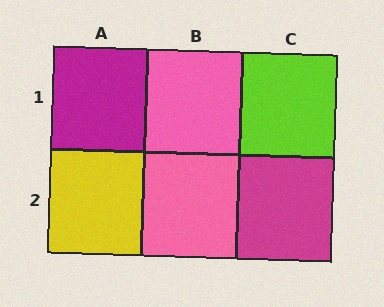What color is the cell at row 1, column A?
Magenta.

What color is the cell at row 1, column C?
Lime.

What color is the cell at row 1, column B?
Pink.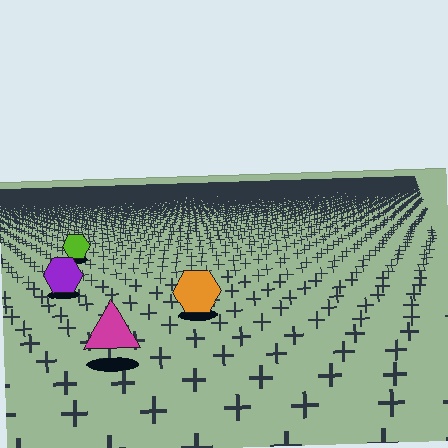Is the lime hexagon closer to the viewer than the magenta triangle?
No. The magenta triangle is closer — you can tell from the texture gradient: the ground texture is coarser near it.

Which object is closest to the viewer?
The magenta triangle is closest. The texture marks near it are larger and more spread out.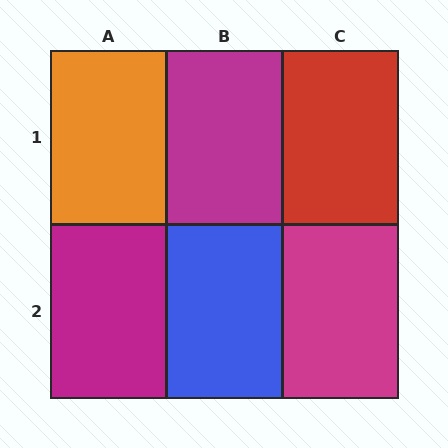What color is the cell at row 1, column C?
Red.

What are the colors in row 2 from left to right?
Magenta, blue, magenta.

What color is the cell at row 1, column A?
Orange.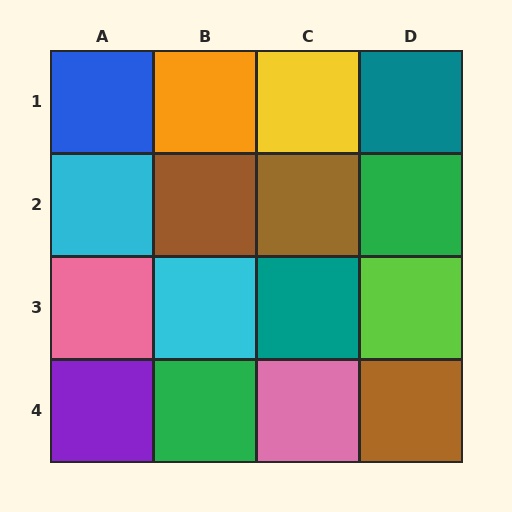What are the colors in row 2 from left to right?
Cyan, brown, brown, green.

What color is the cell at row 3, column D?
Lime.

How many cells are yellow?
1 cell is yellow.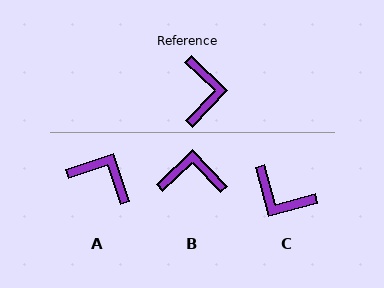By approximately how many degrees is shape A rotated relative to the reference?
Approximately 62 degrees counter-clockwise.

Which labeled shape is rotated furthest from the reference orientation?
C, about 121 degrees away.